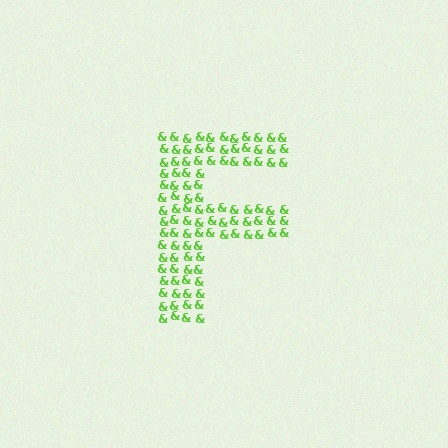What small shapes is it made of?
It is made of small ampersands.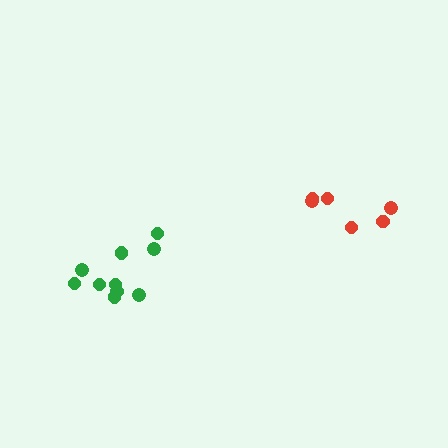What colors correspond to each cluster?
The clusters are colored: red, green.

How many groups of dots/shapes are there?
There are 2 groups.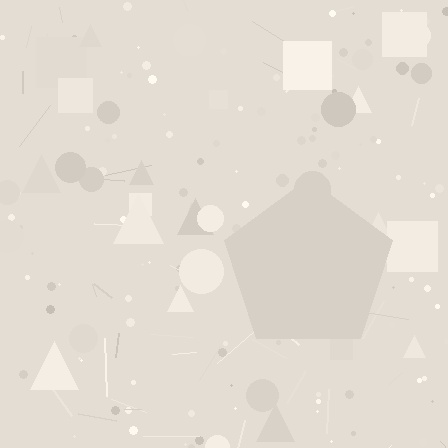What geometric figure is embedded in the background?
A pentagon is embedded in the background.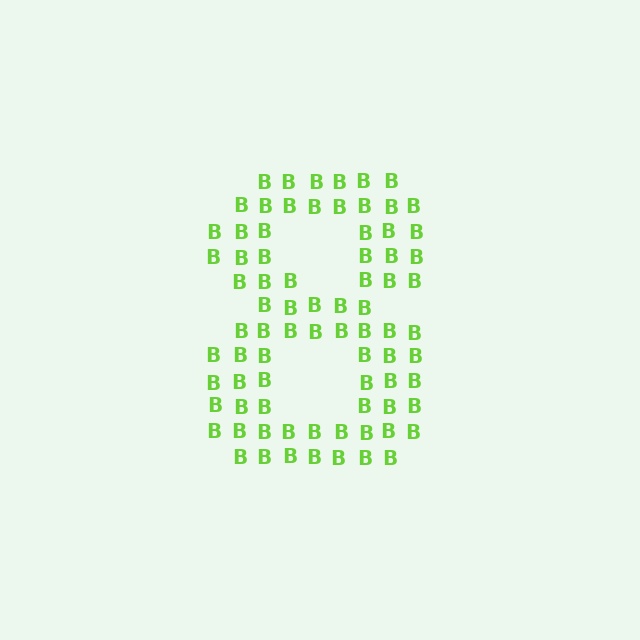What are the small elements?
The small elements are letter B's.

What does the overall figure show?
The overall figure shows the digit 8.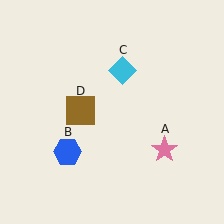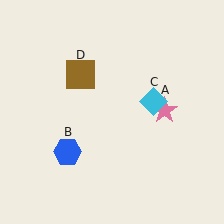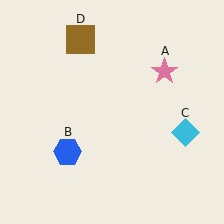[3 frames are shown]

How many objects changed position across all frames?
3 objects changed position: pink star (object A), cyan diamond (object C), brown square (object D).